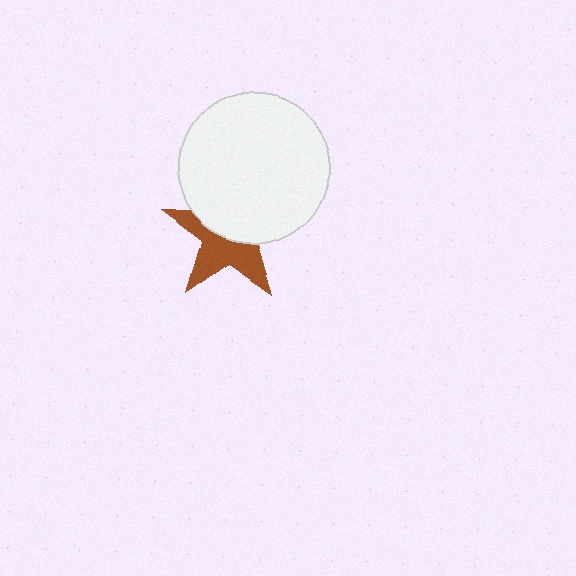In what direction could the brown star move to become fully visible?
The brown star could move down. That would shift it out from behind the white circle entirely.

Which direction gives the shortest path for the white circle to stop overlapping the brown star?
Moving up gives the shortest separation.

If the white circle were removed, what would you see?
You would see the complete brown star.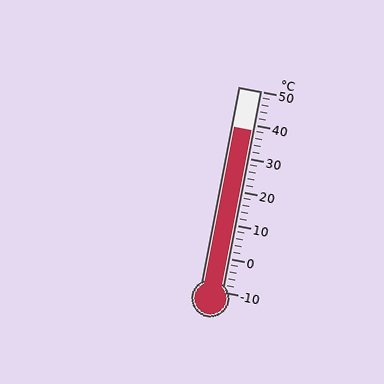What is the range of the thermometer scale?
The thermometer scale ranges from -10°C to 50°C.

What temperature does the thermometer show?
The thermometer shows approximately 38°C.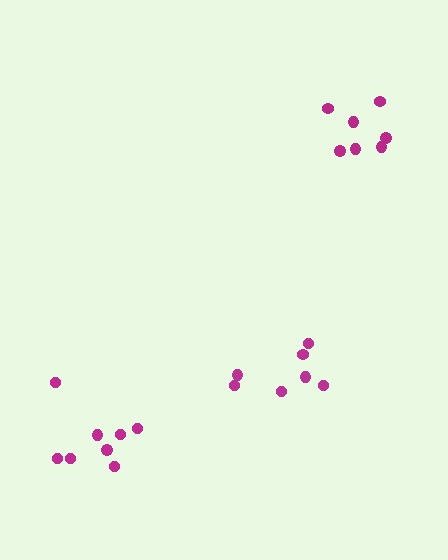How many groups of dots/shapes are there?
There are 3 groups.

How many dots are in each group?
Group 1: 7 dots, Group 2: 8 dots, Group 3: 7 dots (22 total).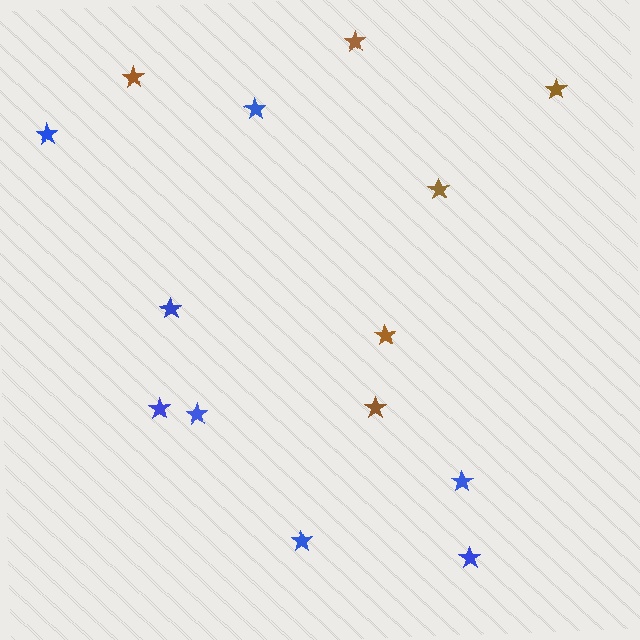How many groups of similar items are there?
There are 2 groups: one group of brown stars (6) and one group of blue stars (8).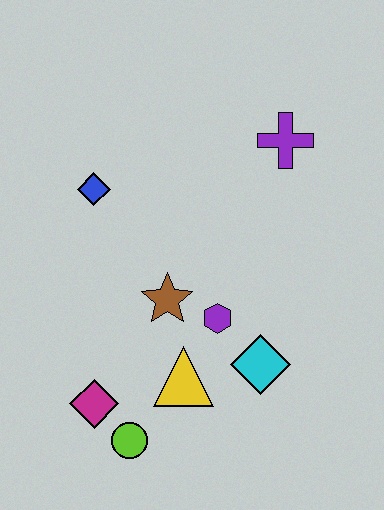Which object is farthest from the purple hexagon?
The purple cross is farthest from the purple hexagon.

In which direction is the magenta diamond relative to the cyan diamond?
The magenta diamond is to the left of the cyan diamond.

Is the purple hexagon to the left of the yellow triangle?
No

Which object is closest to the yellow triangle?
The purple hexagon is closest to the yellow triangle.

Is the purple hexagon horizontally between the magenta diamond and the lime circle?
No